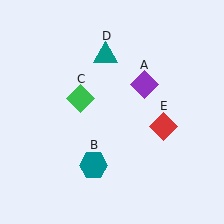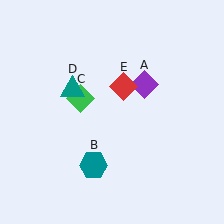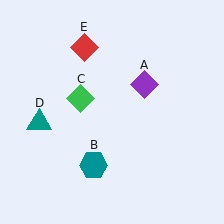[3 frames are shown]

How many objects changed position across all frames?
2 objects changed position: teal triangle (object D), red diamond (object E).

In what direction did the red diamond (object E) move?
The red diamond (object E) moved up and to the left.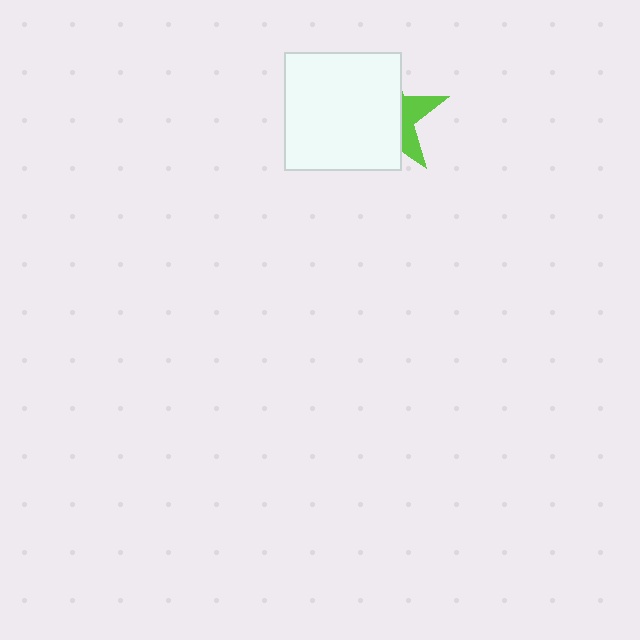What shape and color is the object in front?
The object in front is a white square.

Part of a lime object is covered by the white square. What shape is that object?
It is a star.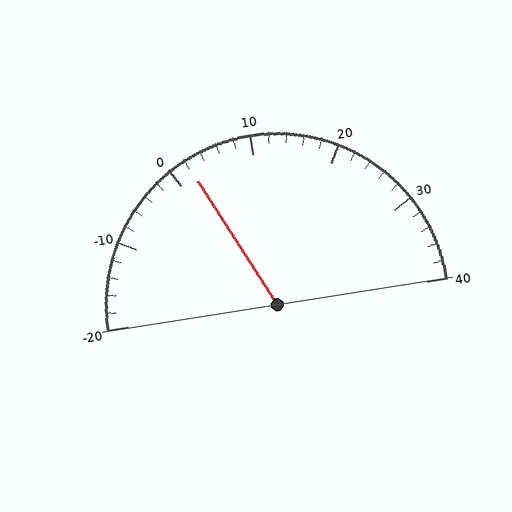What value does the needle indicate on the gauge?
The needle indicates approximately 2.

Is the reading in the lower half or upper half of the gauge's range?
The reading is in the lower half of the range (-20 to 40).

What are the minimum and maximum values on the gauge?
The gauge ranges from -20 to 40.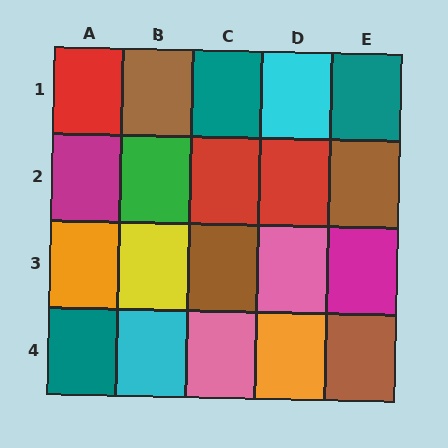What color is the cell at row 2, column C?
Red.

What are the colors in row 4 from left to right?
Teal, cyan, pink, orange, brown.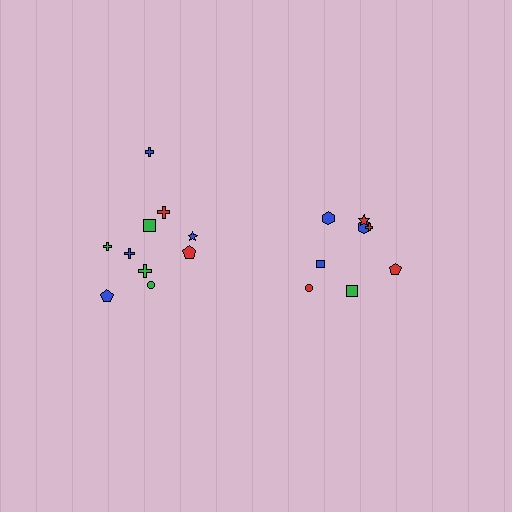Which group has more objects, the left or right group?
The left group.